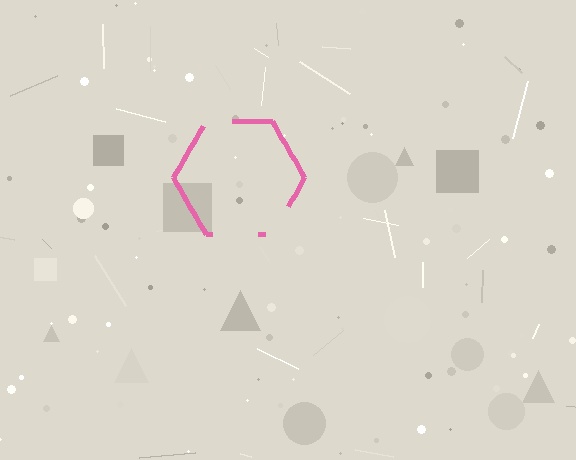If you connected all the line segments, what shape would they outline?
They would outline a hexagon.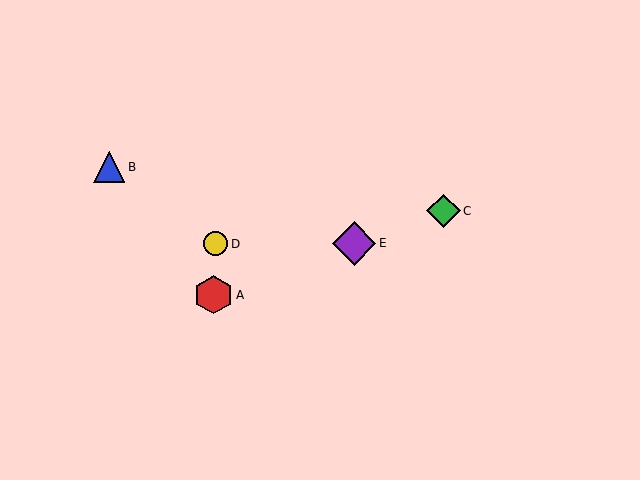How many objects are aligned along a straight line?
3 objects (A, C, E) are aligned along a straight line.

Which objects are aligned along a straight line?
Objects A, C, E are aligned along a straight line.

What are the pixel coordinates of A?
Object A is at (214, 295).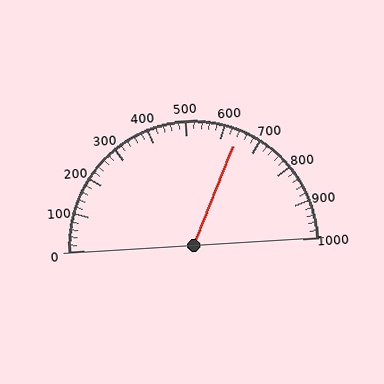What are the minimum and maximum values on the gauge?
The gauge ranges from 0 to 1000.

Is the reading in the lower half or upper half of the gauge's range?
The reading is in the upper half of the range (0 to 1000).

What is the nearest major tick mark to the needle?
The nearest major tick mark is 600.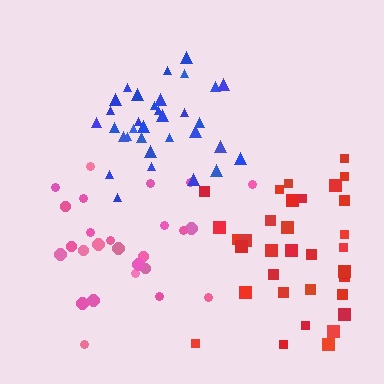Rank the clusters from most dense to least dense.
blue, red, pink.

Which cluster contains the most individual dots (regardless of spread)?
Red (34).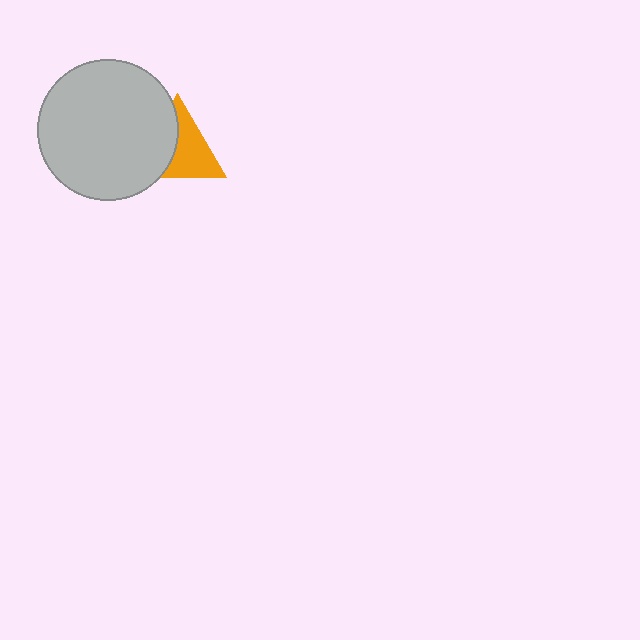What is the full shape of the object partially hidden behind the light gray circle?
The partially hidden object is an orange triangle.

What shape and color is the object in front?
The object in front is a light gray circle.